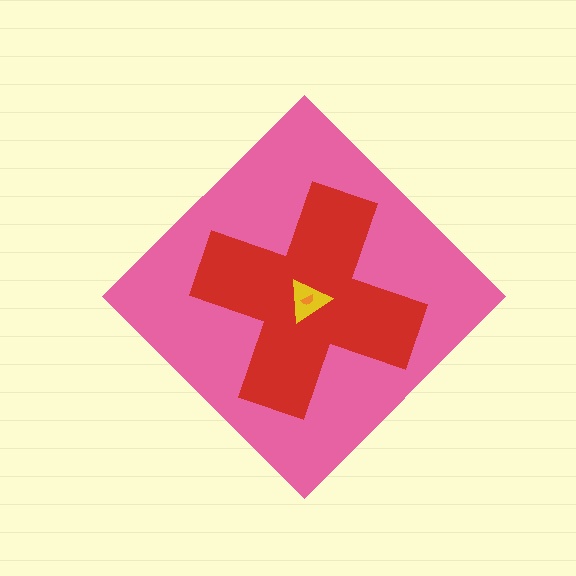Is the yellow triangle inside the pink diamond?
Yes.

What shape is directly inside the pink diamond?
The red cross.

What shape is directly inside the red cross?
The yellow triangle.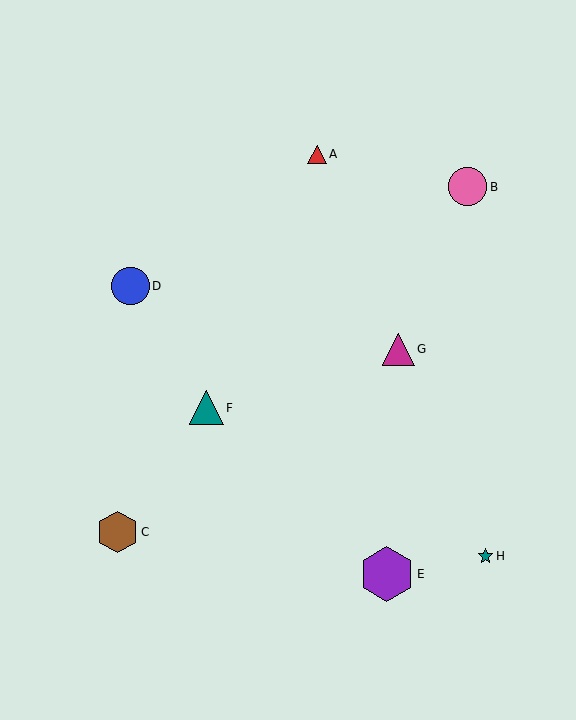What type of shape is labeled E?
Shape E is a purple hexagon.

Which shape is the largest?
The purple hexagon (labeled E) is the largest.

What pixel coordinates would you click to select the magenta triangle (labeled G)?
Click at (398, 349) to select the magenta triangle G.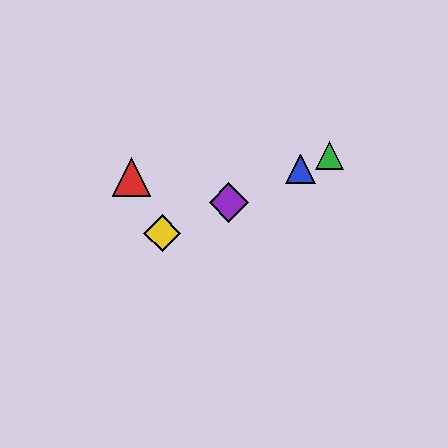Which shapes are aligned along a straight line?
The blue triangle, the green triangle, the yellow diamond, the purple diamond are aligned along a straight line.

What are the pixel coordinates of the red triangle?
The red triangle is at (132, 177).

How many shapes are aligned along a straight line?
4 shapes (the blue triangle, the green triangle, the yellow diamond, the purple diamond) are aligned along a straight line.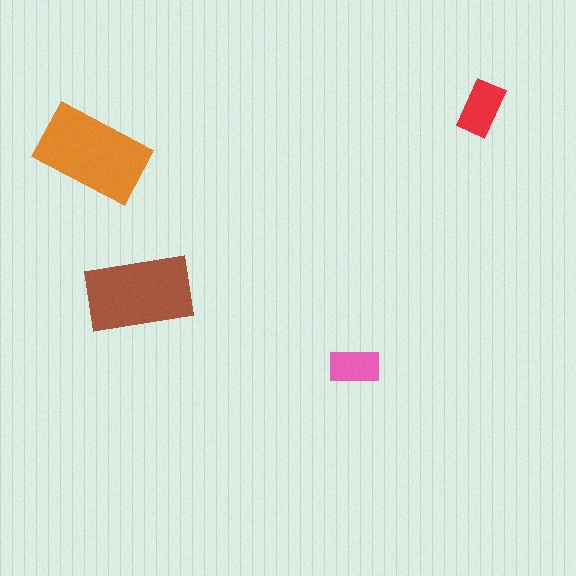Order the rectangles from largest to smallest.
the orange one, the brown one, the red one, the pink one.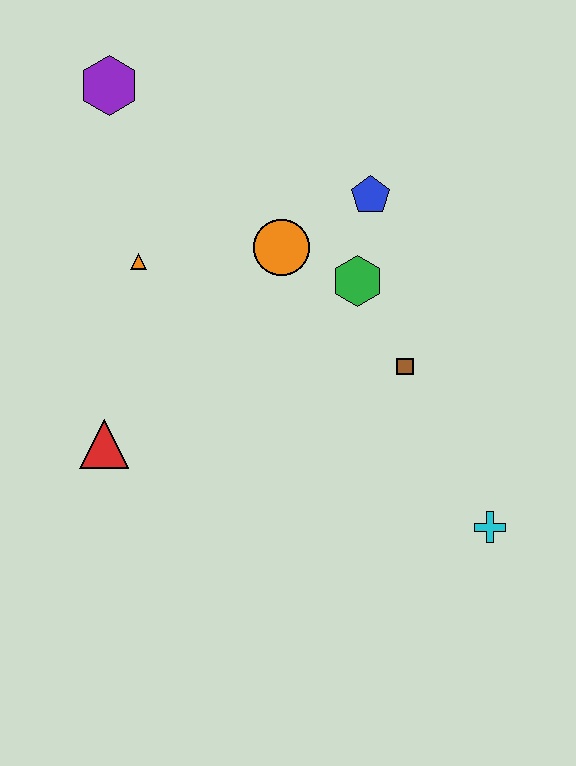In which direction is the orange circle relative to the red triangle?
The orange circle is above the red triangle.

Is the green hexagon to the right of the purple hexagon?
Yes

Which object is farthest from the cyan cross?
The purple hexagon is farthest from the cyan cross.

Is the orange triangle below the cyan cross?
No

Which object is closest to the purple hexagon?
The orange triangle is closest to the purple hexagon.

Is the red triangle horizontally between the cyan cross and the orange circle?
No